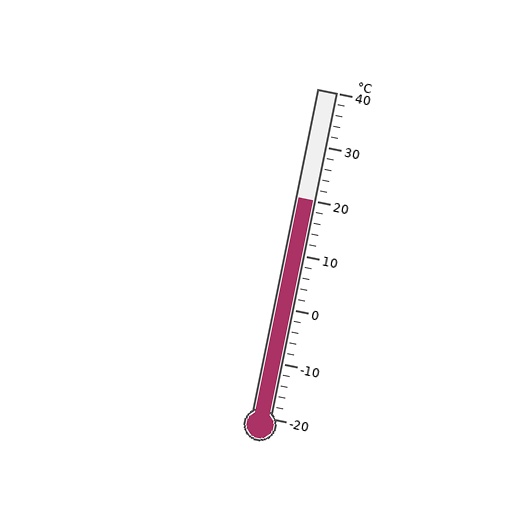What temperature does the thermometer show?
The thermometer shows approximately 20°C.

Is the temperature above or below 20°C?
The temperature is at 20°C.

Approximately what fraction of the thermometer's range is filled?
The thermometer is filled to approximately 65% of its range.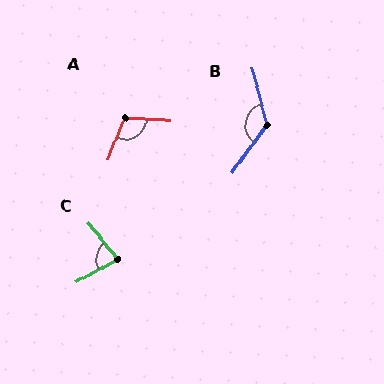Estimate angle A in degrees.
Approximately 109 degrees.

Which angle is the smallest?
C, at approximately 79 degrees.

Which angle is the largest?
B, at approximately 129 degrees.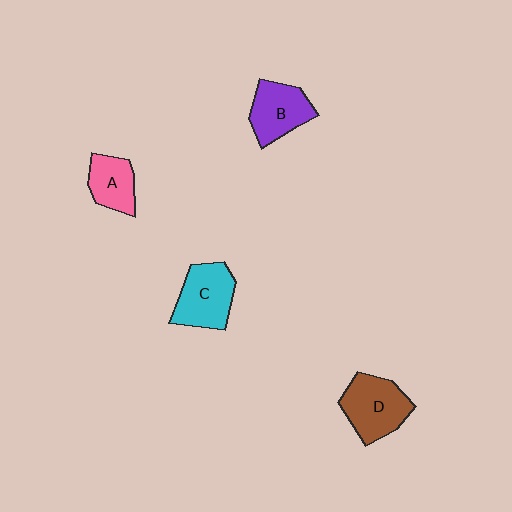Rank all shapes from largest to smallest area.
From largest to smallest: D (brown), C (cyan), B (purple), A (pink).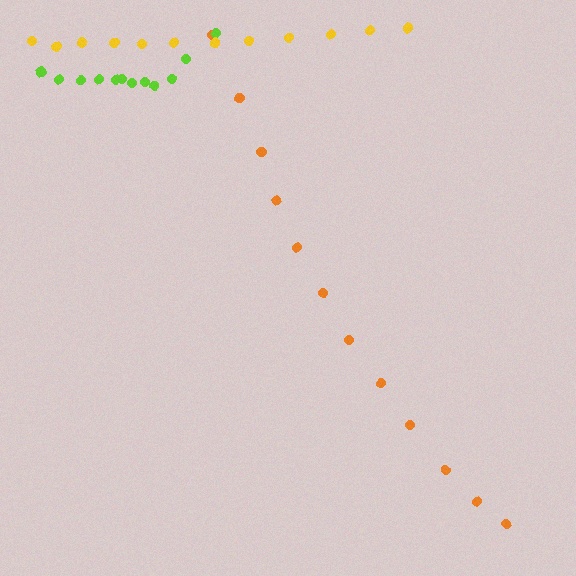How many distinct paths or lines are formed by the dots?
There are 3 distinct paths.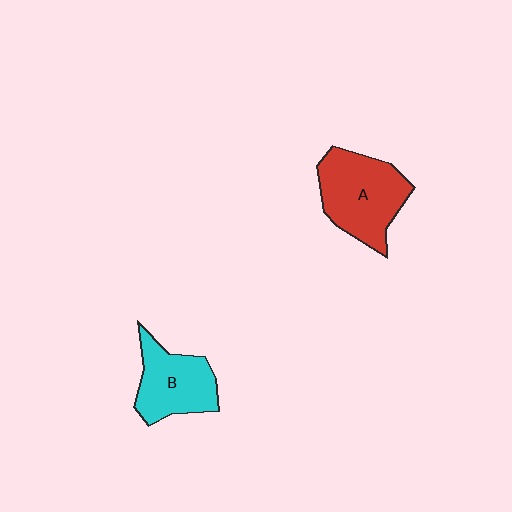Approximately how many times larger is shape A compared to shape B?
Approximately 1.3 times.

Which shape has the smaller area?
Shape B (cyan).